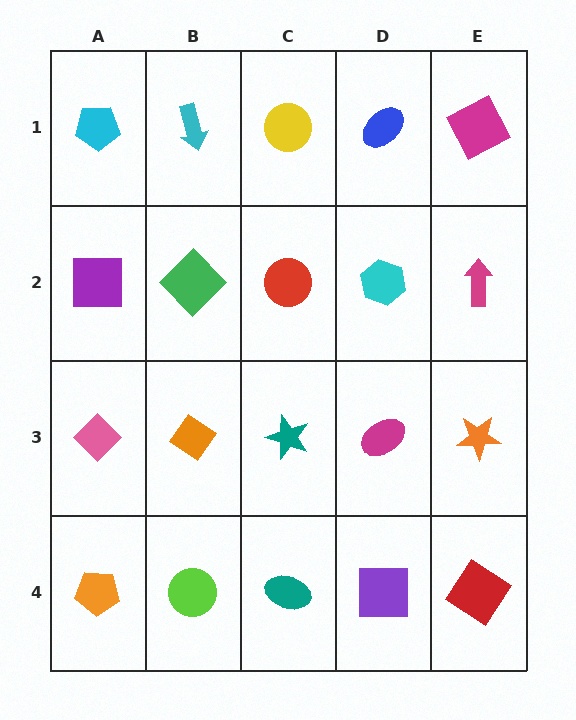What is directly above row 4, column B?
An orange diamond.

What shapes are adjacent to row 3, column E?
A magenta arrow (row 2, column E), a red diamond (row 4, column E), a magenta ellipse (row 3, column D).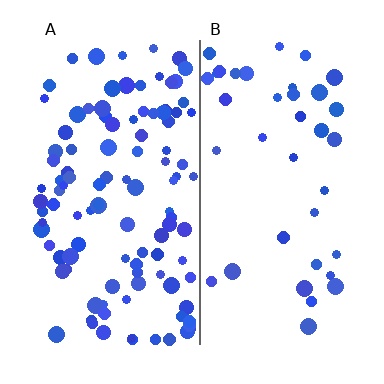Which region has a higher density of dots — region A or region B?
A (the left).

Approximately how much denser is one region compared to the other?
Approximately 2.7× — region A over region B.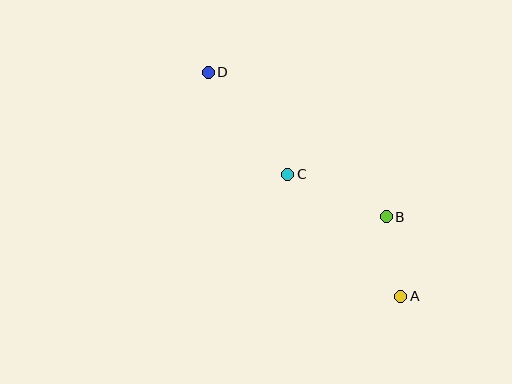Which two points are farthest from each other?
Points A and D are farthest from each other.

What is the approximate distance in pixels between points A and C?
The distance between A and C is approximately 166 pixels.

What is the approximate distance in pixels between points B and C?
The distance between B and C is approximately 107 pixels.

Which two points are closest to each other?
Points A and B are closest to each other.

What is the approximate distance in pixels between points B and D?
The distance between B and D is approximately 229 pixels.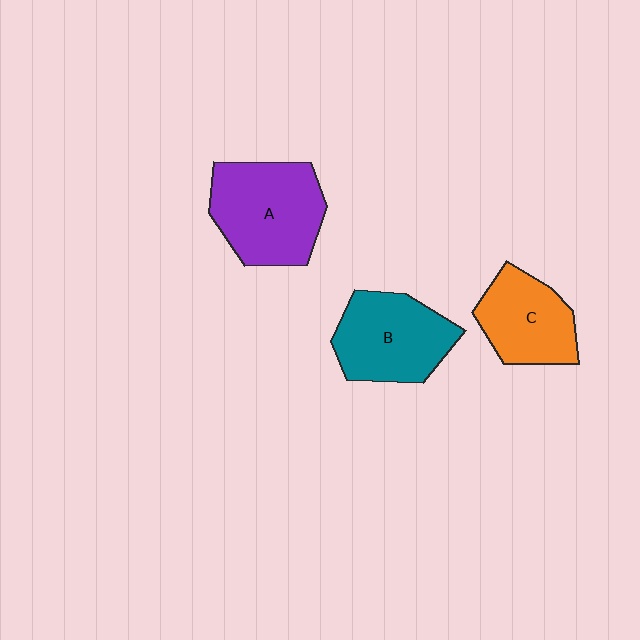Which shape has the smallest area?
Shape C (orange).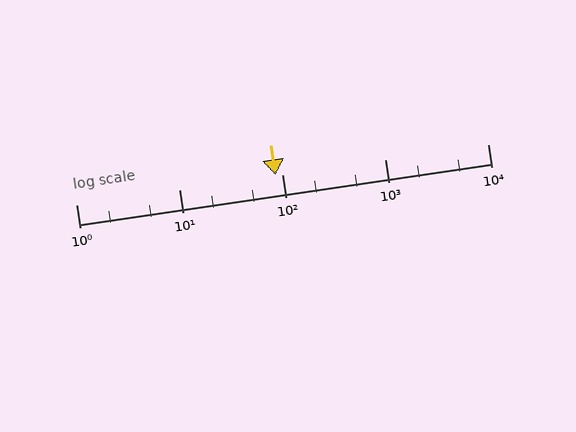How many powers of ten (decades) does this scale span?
The scale spans 4 decades, from 1 to 10000.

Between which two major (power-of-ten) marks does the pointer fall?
The pointer is between 10 and 100.